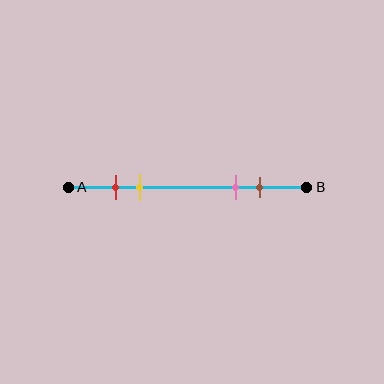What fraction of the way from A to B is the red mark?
The red mark is approximately 20% (0.2) of the way from A to B.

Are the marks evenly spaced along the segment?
No, the marks are not evenly spaced.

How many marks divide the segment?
There are 4 marks dividing the segment.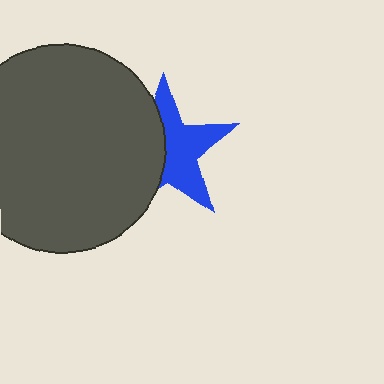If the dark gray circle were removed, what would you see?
You would see the complete blue star.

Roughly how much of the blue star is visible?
About half of it is visible (roughly 55%).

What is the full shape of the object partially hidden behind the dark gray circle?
The partially hidden object is a blue star.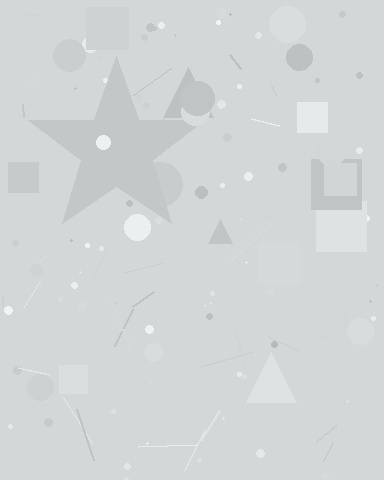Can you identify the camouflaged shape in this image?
The camouflaged shape is a star.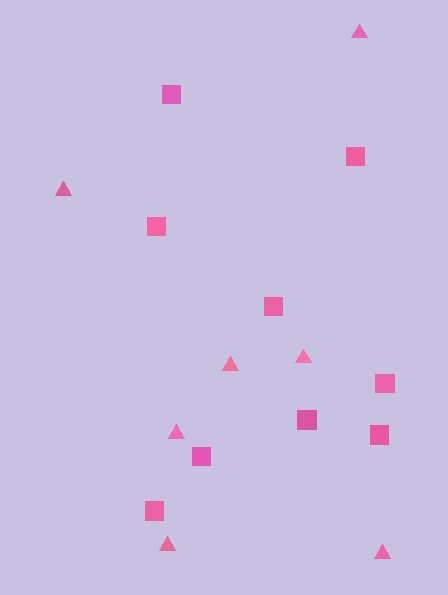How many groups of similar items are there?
There are 2 groups: one group of squares (9) and one group of triangles (7).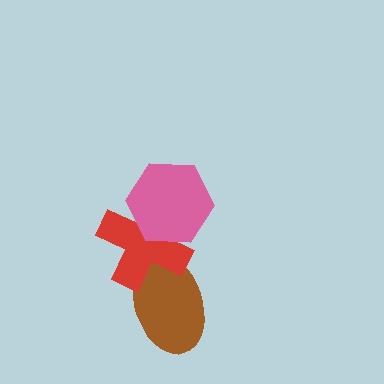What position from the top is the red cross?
The red cross is 2nd from the top.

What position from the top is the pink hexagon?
The pink hexagon is 1st from the top.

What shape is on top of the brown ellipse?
The red cross is on top of the brown ellipse.